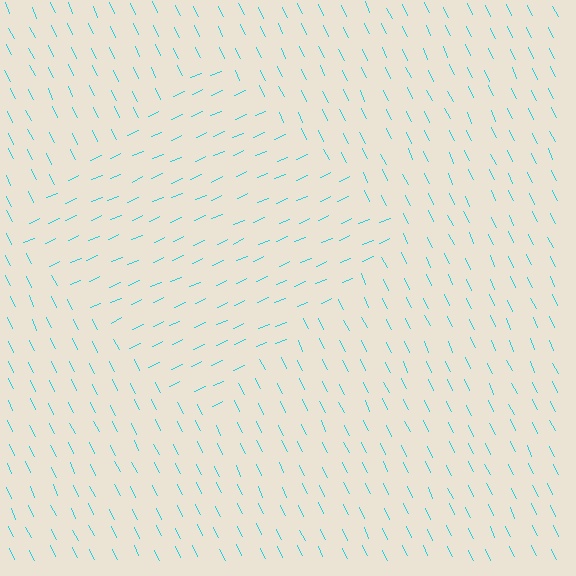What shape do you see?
I see a diamond.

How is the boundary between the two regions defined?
The boundary is defined purely by a change in line orientation (approximately 88 degrees difference). All lines are the same color and thickness.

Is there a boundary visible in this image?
Yes, there is a texture boundary formed by a change in line orientation.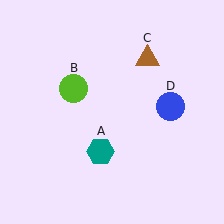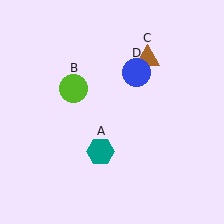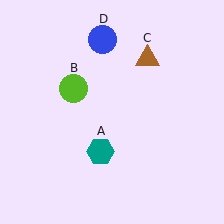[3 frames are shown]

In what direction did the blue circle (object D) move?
The blue circle (object D) moved up and to the left.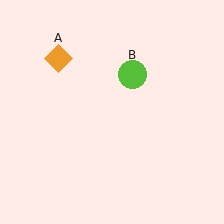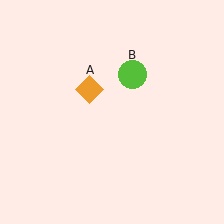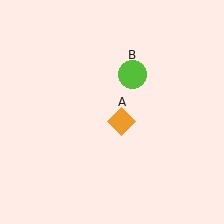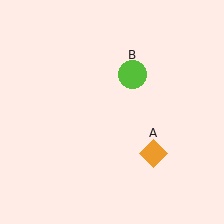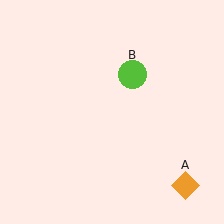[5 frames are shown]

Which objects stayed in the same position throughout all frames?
Lime circle (object B) remained stationary.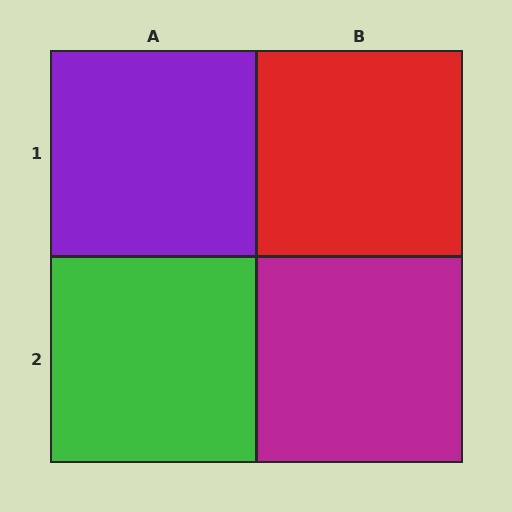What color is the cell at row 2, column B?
Magenta.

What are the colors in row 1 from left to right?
Purple, red.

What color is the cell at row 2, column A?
Green.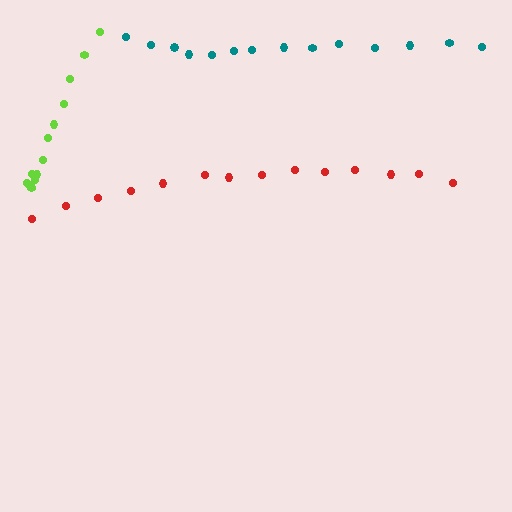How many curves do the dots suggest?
There are 3 distinct paths.